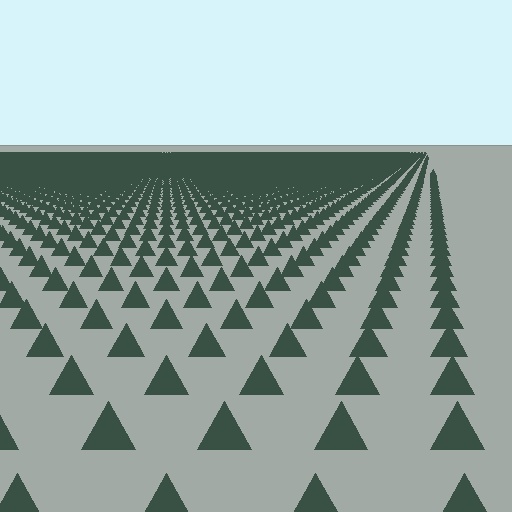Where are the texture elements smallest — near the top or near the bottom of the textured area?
Near the top.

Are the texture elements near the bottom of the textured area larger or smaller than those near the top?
Larger. Near the bottom, elements are closer to the viewer and appear at a bigger on-screen size.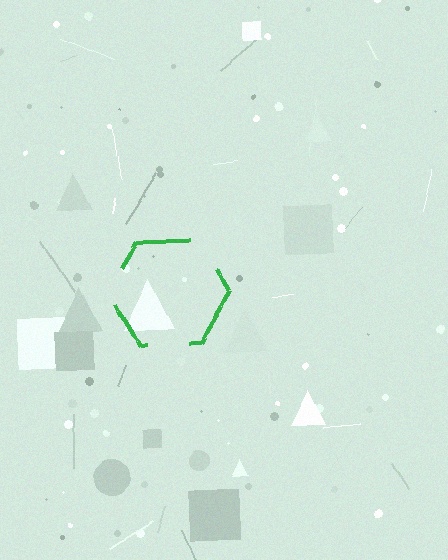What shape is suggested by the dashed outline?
The dashed outline suggests a hexagon.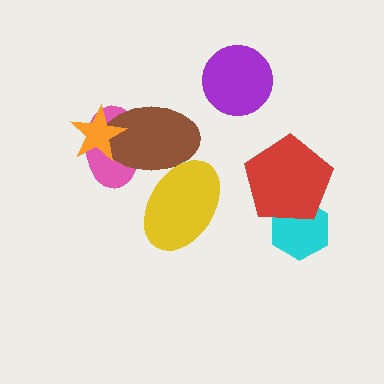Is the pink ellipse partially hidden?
Yes, it is partially covered by another shape.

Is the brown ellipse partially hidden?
Yes, it is partially covered by another shape.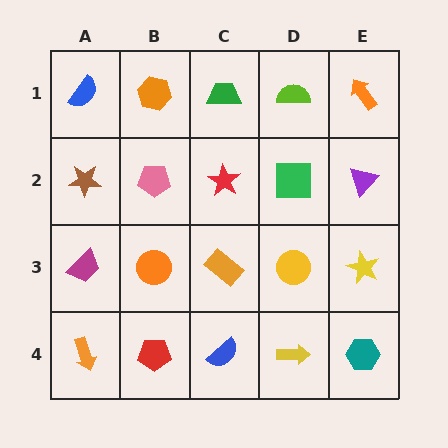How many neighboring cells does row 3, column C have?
4.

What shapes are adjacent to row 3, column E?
A purple triangle (row 2, column E), a teal hexagon (row 4, column E), a yellow circle (row 3, column D).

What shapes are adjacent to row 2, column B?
An orange hexagon (row 1, column B), an orange circle (row 3, column B), a brown star (row 2, column A), a red star (row 2, column C).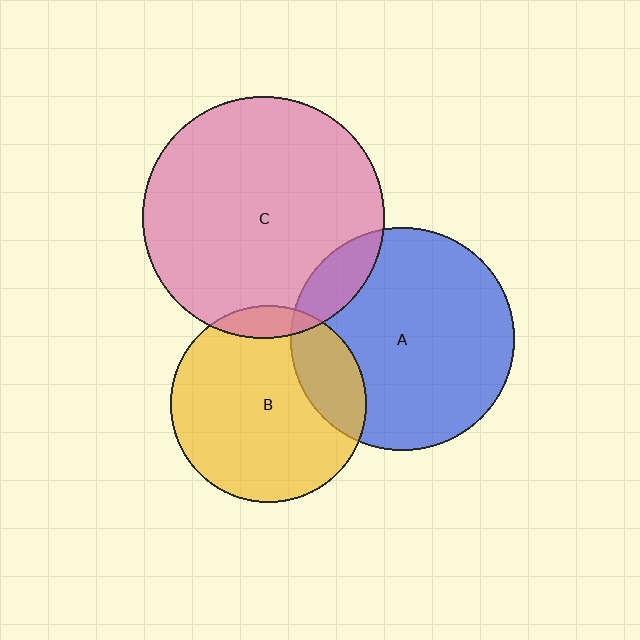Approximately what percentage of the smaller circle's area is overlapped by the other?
Approximately 20%.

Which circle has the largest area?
Circle C (pink).